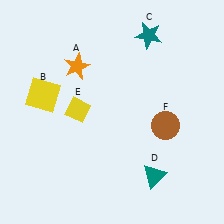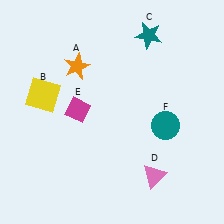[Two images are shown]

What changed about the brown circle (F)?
In Image 1, F is brown. In Image 2, it changed to teal.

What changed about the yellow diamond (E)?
In Image 1, E is yellow. In Image 2, it changed to magenta.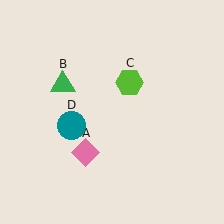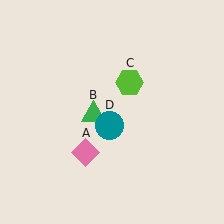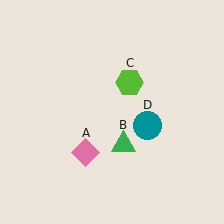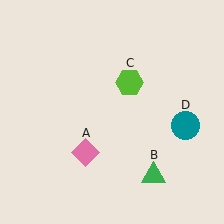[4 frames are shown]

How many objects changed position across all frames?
2 objects changed position: green triangle (object B), teal circle (object D).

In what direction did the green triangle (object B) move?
The green triangle (object B) moved down and to the right.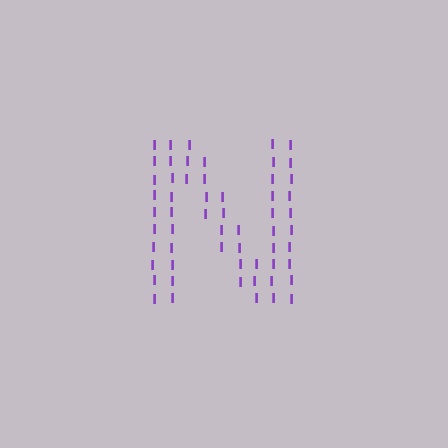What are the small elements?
The small elements are letter I's.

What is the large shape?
The large shape is the letter N.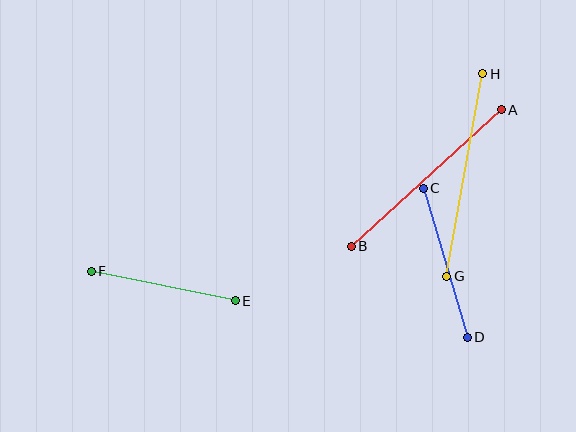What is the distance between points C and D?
The distance is approximately 155 pixels.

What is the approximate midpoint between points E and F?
The midpoint is at approximately (163, 286) pixels.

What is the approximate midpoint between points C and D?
The midpoint is at approximately (445, 263) pixels.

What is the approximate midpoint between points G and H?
The midpoint is at approximately (465, 175) pixels.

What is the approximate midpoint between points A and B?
The midpoint is at approximately (426, 178) pixels.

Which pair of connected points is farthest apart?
Points G and H are farthest apart.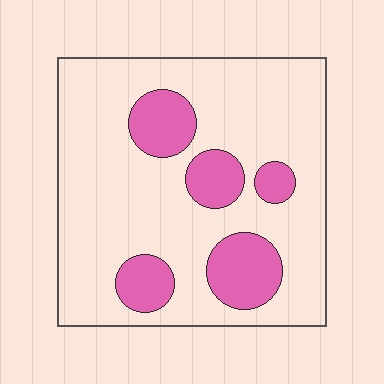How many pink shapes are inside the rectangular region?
5.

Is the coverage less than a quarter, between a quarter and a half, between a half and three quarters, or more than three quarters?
Less than a quarter.